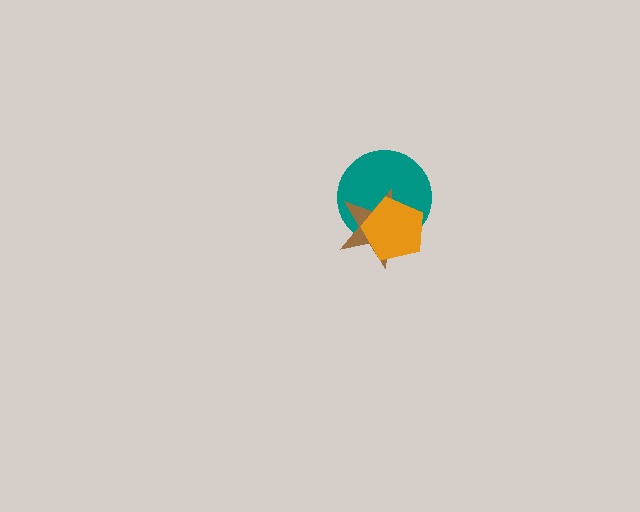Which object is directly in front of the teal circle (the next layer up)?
The brown star is directly in front of the teal circle.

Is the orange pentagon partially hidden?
No, no other shape covers it.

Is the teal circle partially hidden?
Yes, it is partially covered by another shape.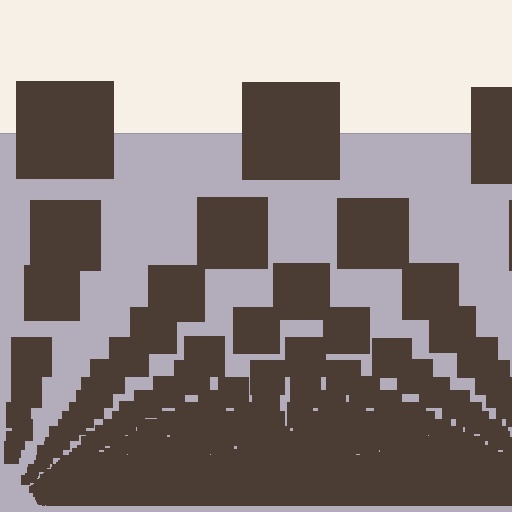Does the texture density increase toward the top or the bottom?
Density increases toward the bottom.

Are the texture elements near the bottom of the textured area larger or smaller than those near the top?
Smaller. The gradient is inverted — elements near the bottom are smaller and denser.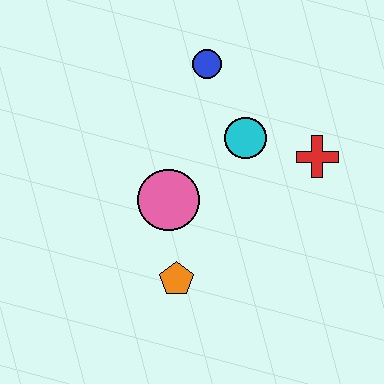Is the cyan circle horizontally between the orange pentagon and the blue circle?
No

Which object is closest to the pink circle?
The orange pentagon is closest to the pink circle.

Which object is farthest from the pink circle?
The red cross is farthest from the pink circle.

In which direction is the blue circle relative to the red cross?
The blue circle is to the left of the red cross.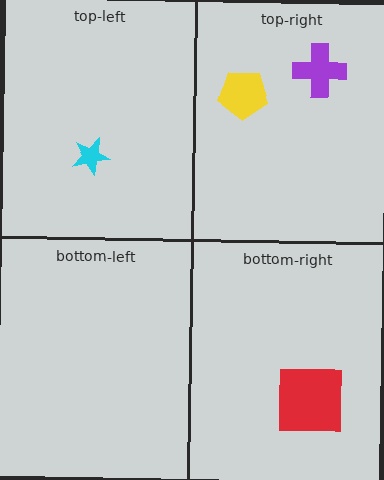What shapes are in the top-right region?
The purple cross, the yellow pentagon.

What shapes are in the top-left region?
The cyan star.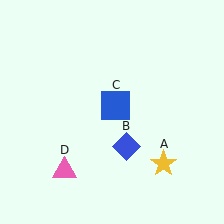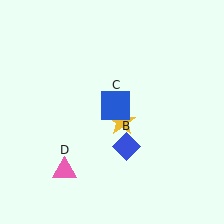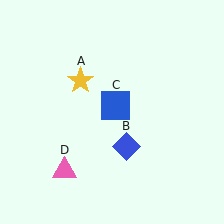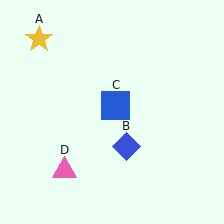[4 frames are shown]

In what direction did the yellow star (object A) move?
The yellow star (object A) moved up and to the left.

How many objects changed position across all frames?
1 object changed position: yellow star (object A).